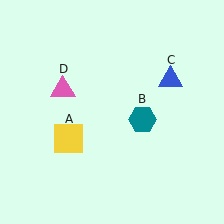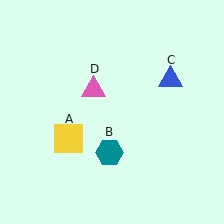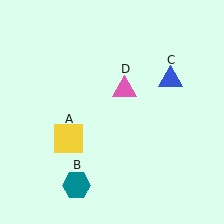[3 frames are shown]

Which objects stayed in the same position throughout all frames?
Yellow square (object A) and blue triangle (object C) remained stationary.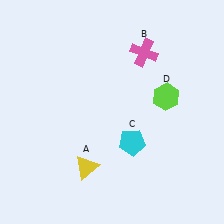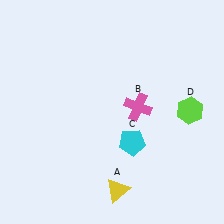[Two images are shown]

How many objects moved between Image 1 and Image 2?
3 objects moved between the two images.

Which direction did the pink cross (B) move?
The pink cross (B) moved down.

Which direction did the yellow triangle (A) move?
The yellow triangle (A) moved right.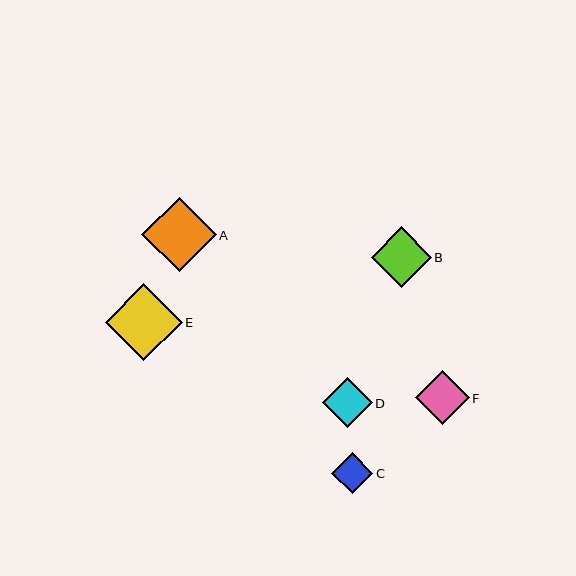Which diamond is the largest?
Diamond E is the largest with a size of approximately 77 pixels.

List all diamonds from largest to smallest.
From largest to smallest: E, A, B, F, D, C.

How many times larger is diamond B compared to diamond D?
Diamond B is approximately 1.2 times the size of diamond D.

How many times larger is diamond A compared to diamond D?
Diamond A is approximately 1.5 times the size of diamond D.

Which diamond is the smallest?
Diamond C is the smallest with a size of approximately 41 pixels.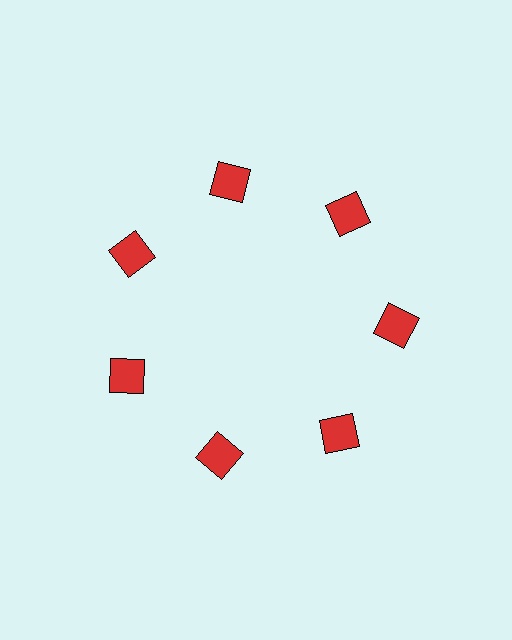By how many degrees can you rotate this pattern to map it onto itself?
The pattern maps onto itself every 51 degrees of rotation.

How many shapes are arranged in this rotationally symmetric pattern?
There are 7 shapes, arranged in 7 groups of 1.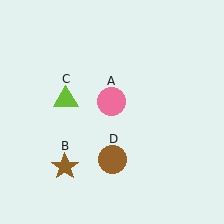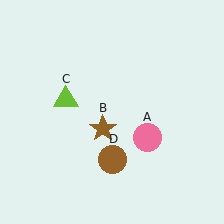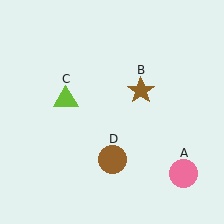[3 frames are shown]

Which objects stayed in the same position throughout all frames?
Lime triangle (object C) and brown circle (object D) remained stationary.